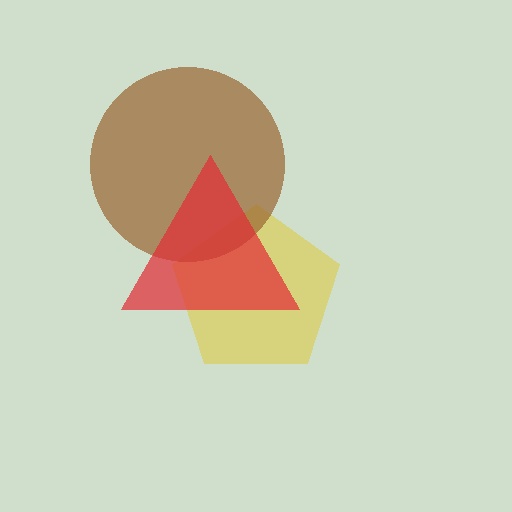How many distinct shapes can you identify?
There are 3 distinct shapes: a yellow pentagon, a brown circle, a red triangle.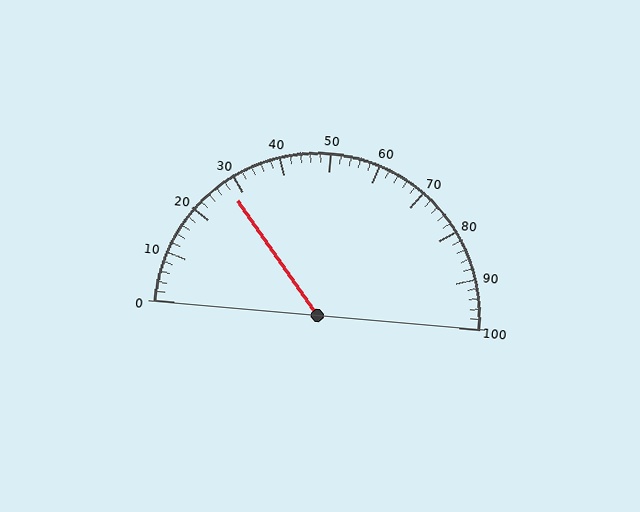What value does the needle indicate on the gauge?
The needle indicates approximately 28.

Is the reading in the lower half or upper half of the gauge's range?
The reading is in the lower half of the range (0 to 100).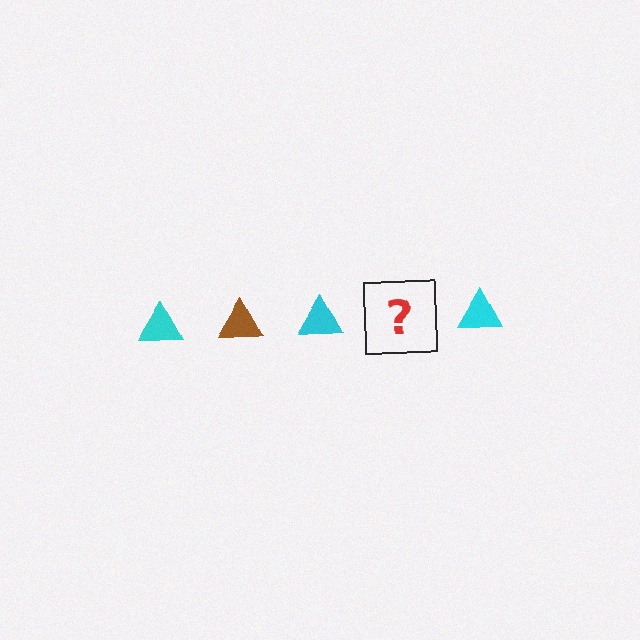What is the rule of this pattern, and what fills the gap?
The rule is that the pattern cycles through cyan, brown triangles. The gap should be filled with a brown triangle.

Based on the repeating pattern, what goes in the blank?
The blank should be a brown triangle.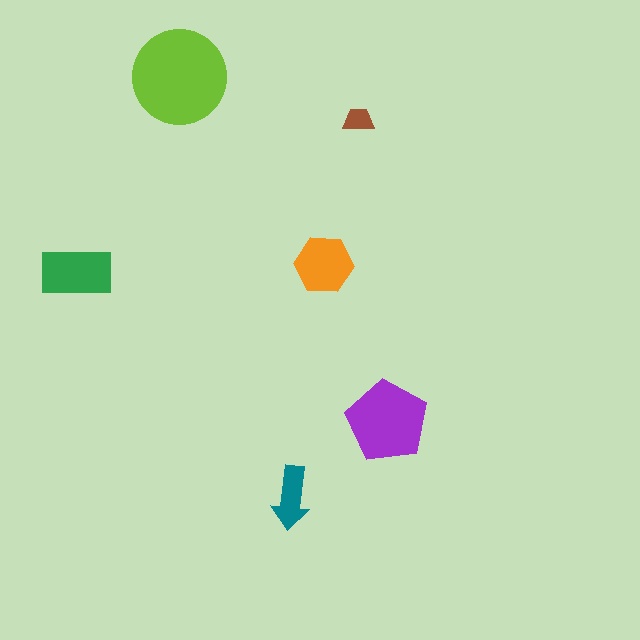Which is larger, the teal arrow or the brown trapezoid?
The teal arrow.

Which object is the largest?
The lime circle.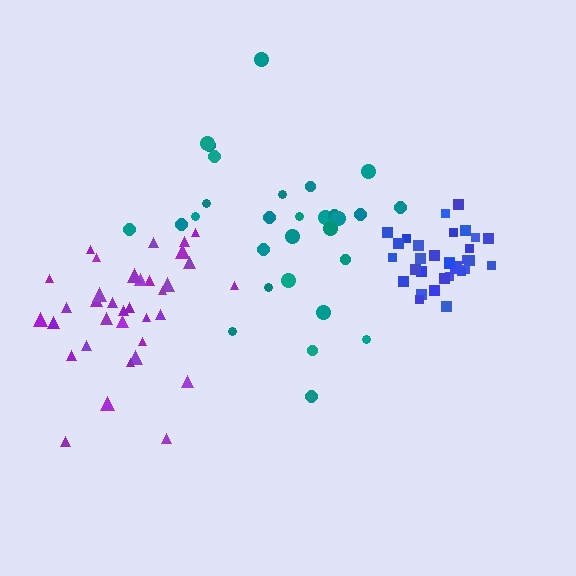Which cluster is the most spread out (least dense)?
Teal.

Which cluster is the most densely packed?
Blue.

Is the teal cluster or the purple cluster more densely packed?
Purple.